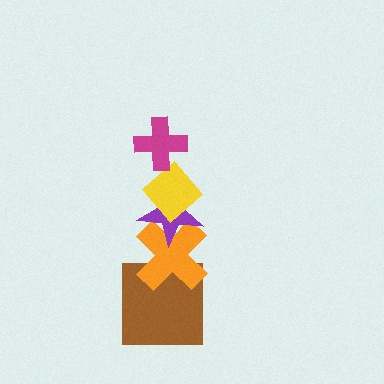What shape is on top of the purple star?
The yellow diamond is on top of the purple star.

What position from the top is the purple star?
The purple star is 3rd from the top.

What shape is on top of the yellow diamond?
The magenta cross is on top of the yellow diamond.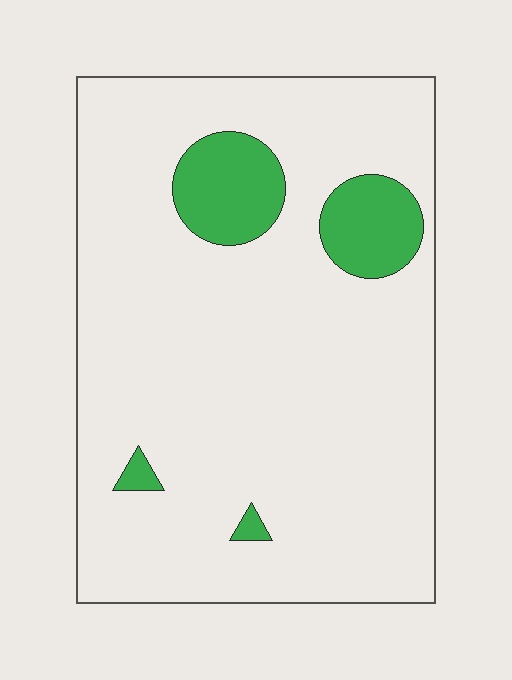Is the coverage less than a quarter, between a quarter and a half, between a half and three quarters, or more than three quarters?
Less than a quarter.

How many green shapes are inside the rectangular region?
4.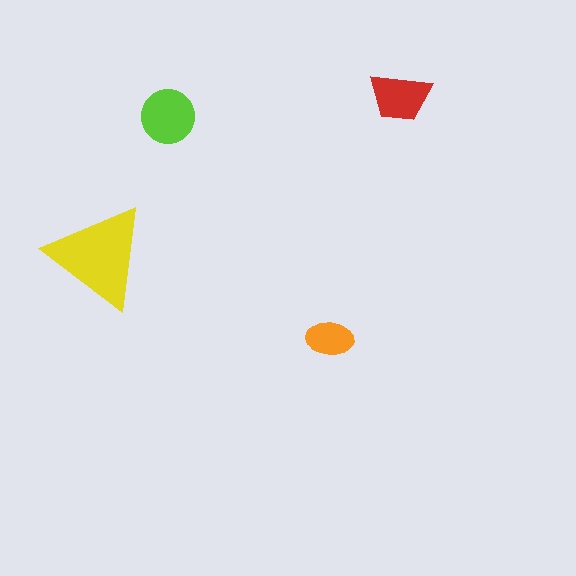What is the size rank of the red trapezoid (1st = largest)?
3rd.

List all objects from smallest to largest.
The orange ellipse, the red trapezoid, the lime circle, the yellow triangle.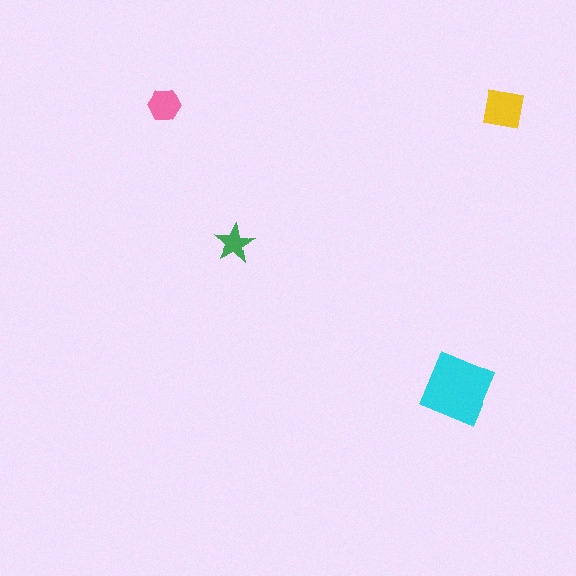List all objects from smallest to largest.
The green star, the pink hexagon, the yellow square, the cyan diamond.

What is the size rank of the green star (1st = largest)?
4th.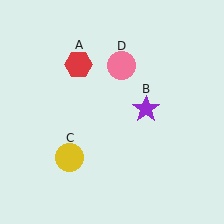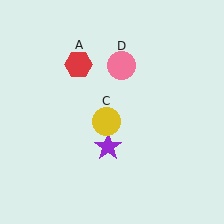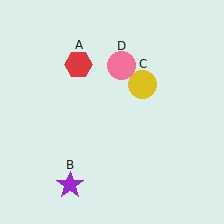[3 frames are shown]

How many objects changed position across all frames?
2 objects changed position: purple star (object B), yellow circle (object C).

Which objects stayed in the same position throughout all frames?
Red hexagon (object A) and pink circle (object D) remained stationary.